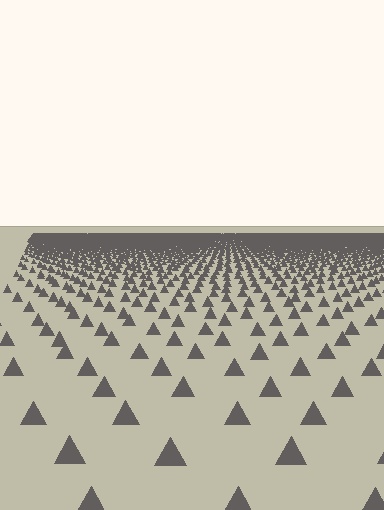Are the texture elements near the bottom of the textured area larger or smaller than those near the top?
Larger. Near the bottom, elements are closer to the viewer and appear at a bigger on-screen size.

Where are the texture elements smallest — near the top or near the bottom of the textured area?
Near the top.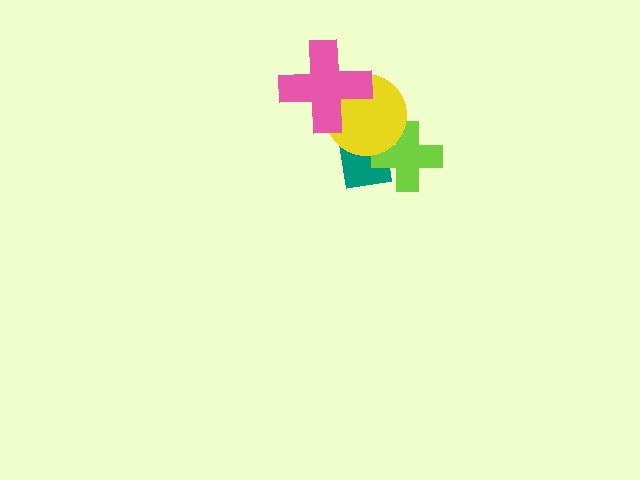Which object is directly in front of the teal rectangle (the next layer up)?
The lime cross is directly in front of the teal rectangle.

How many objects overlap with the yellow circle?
3 objects overlap with the yellow circle.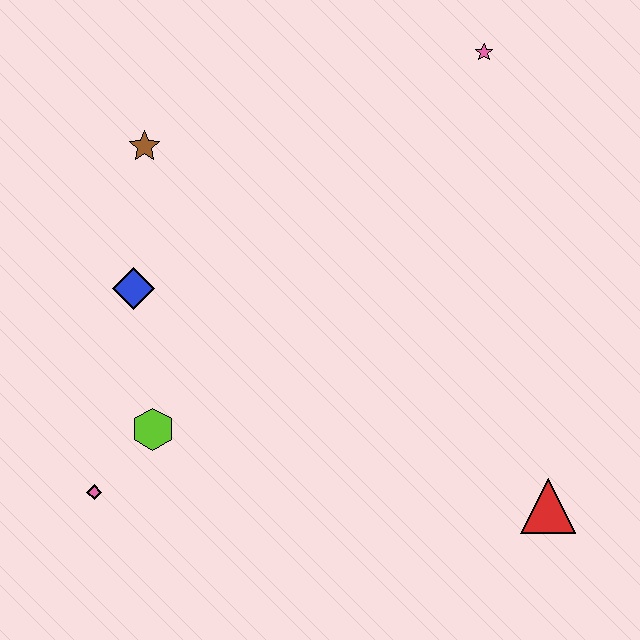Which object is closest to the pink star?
The brown star is closest to the pink star.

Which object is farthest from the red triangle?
The brown star is farthest from the red triangle.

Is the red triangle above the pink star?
No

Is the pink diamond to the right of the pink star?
No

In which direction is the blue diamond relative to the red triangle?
The blue diamond is to the left of the red triangle.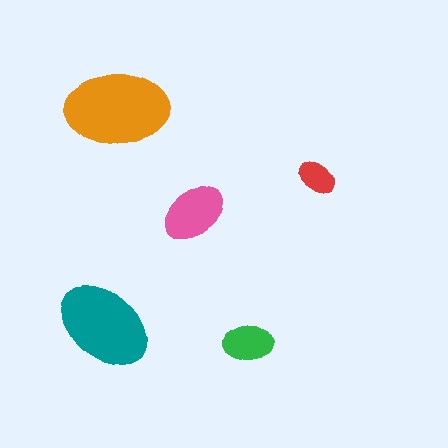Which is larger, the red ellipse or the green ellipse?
The green one.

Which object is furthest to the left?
The teal ellipse is leftmost.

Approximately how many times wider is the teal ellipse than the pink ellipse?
About 1.5 times wider.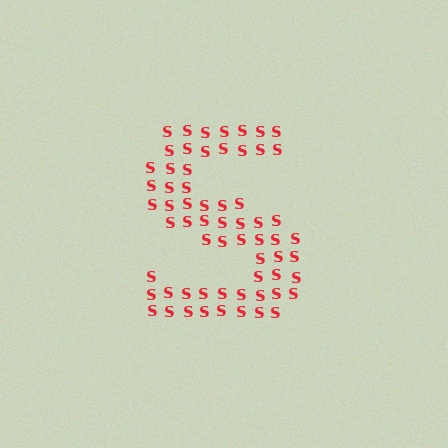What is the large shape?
The large shape is the letter S.